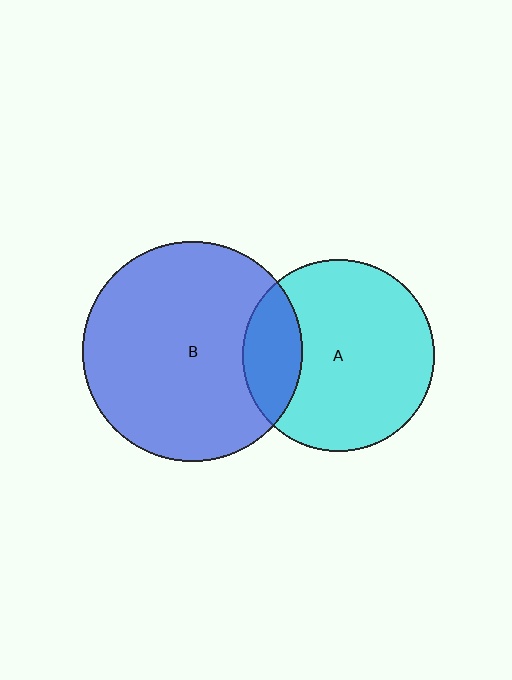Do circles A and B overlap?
Yes.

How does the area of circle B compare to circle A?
Approximately 1.3 times.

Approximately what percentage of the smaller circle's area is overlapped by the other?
Approximately 20%.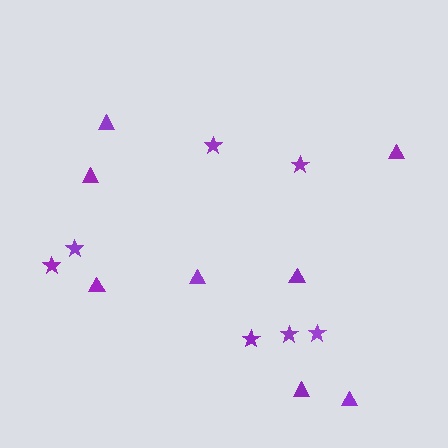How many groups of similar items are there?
There are 2 groups: one group of stars (7) and one group of triangles (8).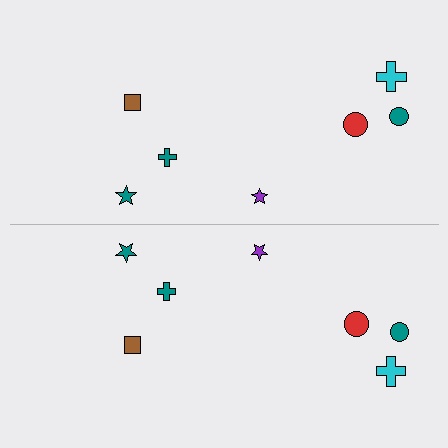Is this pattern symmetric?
Yes, this pattern has bilateral (reflection) symmetry.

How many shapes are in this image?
There are 14 shapes in this image.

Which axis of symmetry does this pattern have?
The pattern has a horizontal axis of symmetry running through the center of the image.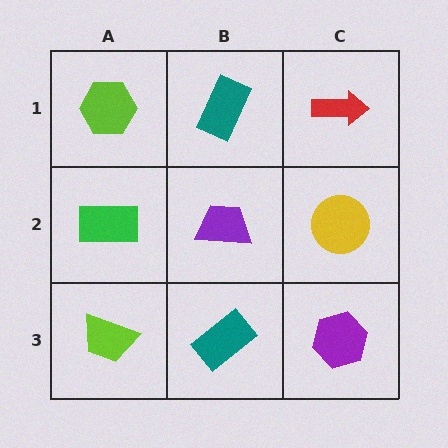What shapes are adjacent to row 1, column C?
A yellow circle (row 2, column C), a teal rectangle (row 1, column B).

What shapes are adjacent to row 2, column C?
A red arrow (row 1, column C), a purple hexagon (row 3, column C), a purple trapezoid (row 2, column B).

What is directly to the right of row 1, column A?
A teal rectangle.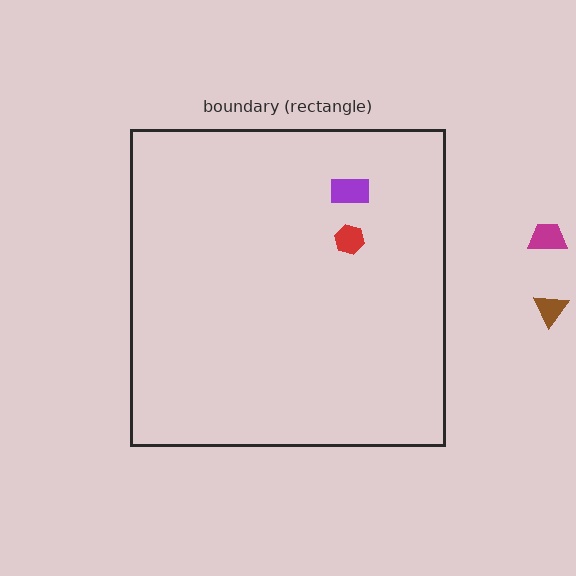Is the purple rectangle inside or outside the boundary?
Inside.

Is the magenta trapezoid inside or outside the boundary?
Outside.